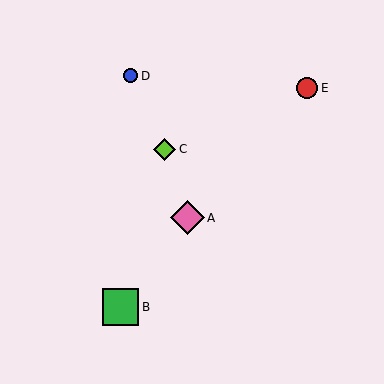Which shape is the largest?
The green square (labeled B) is the largest.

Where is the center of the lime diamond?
The center of the lime diamond is at (165, 149).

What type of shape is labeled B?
Shape B is a green square.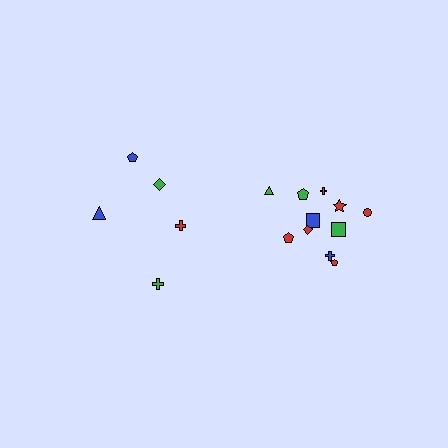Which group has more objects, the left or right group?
The right group.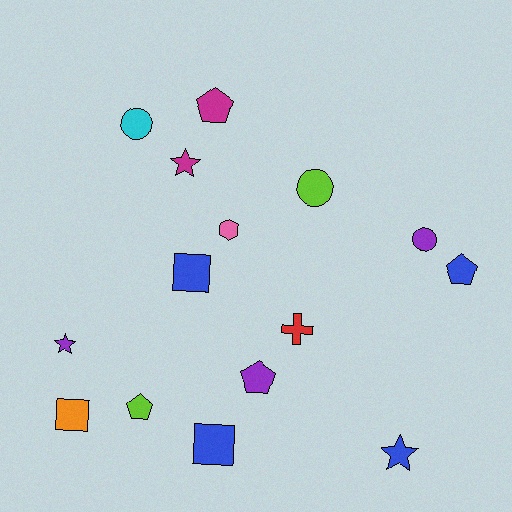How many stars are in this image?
There are 3 stars.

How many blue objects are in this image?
There are 4 blue objects.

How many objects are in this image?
There are 15 objects.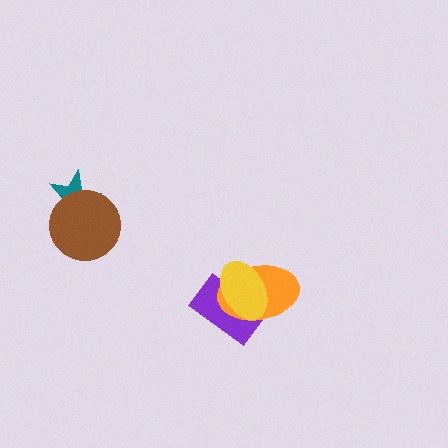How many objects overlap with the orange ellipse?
2 objects overlap with the orange ellipse.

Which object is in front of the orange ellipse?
The yellow ellipse is in front of the orange ellipse.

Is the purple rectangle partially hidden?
Yes, it is partially covered by another shape.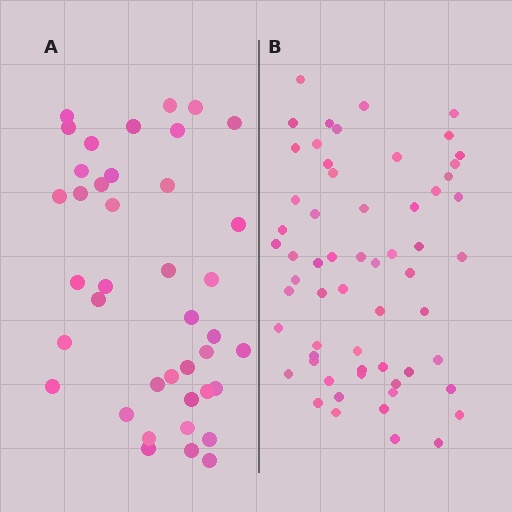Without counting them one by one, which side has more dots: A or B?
Region B (the right region) has more dots.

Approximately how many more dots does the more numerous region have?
Region B has approximately 20 more dots than region A.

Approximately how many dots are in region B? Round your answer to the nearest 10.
About 60 dots.